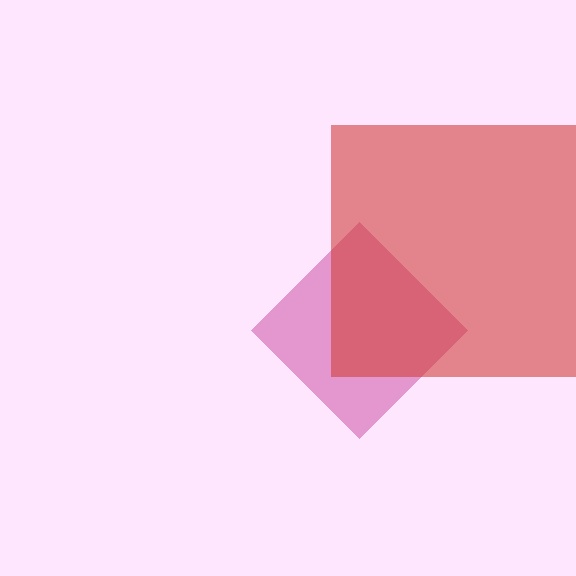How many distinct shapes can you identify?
There are 2 distinct shapes: a magenta diamond, a red square.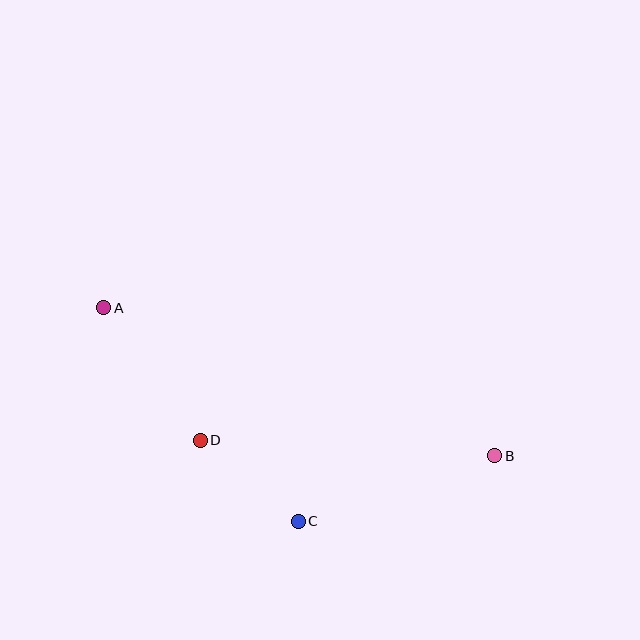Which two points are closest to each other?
Points C and D are closest to each other.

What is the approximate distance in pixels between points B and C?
The distance between B and C is approximately 207 pixels.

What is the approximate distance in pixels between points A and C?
The distance between A and C is approximately 289 pixels.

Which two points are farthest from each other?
Points A and B are farthest from each other.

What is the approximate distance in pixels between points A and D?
The distance between A and D is approximately 164 pixels.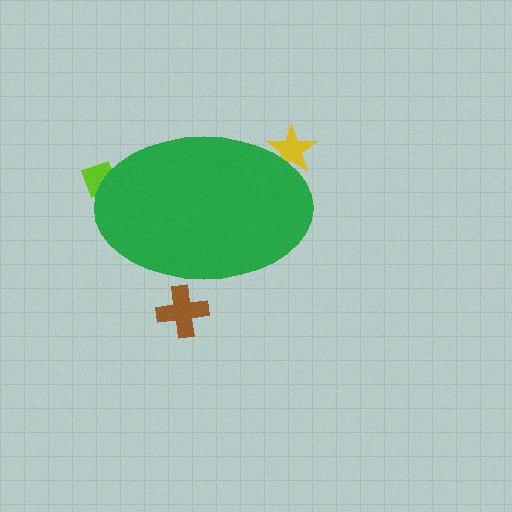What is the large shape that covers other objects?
A green ellipse.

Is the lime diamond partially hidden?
Yes, the lime diamond is partially hidden behind the green ellipse.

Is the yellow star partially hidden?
Yes, the yellow star is partially hidden behind the green ellipse.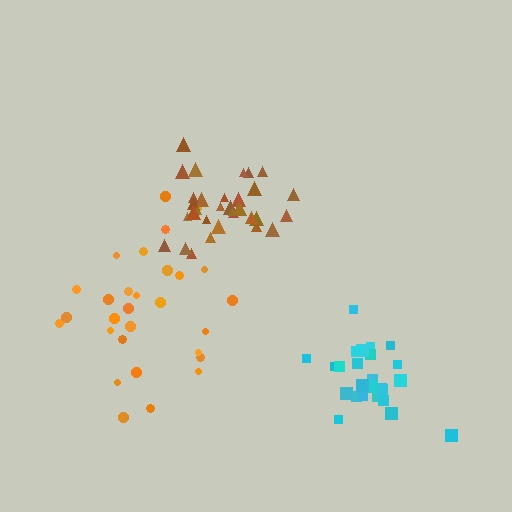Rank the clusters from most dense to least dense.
brown, cyan, orange.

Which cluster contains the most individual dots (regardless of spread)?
Brown (32).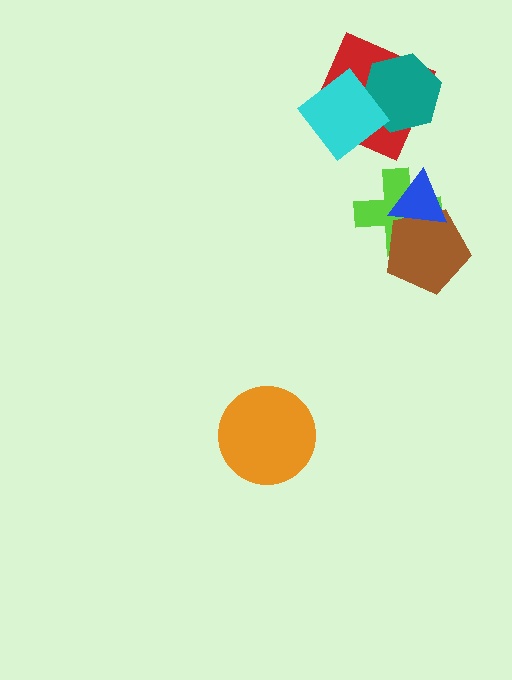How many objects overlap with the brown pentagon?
2 objects overlap with the brown pentagon.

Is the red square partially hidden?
Yes, it is partially covered by another shape.